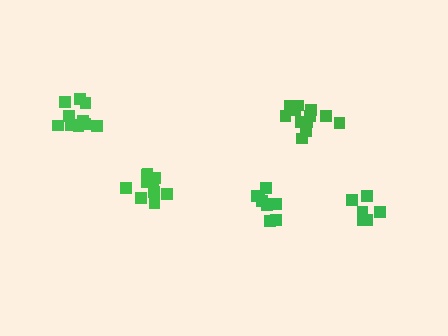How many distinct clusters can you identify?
There are 5 distinct clusters.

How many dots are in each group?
Group 1: 13 dots, Group 2: 9 dots, Group 3: 10 dots, Group 4: 10 dots, Group 5: 7 dots (49 total).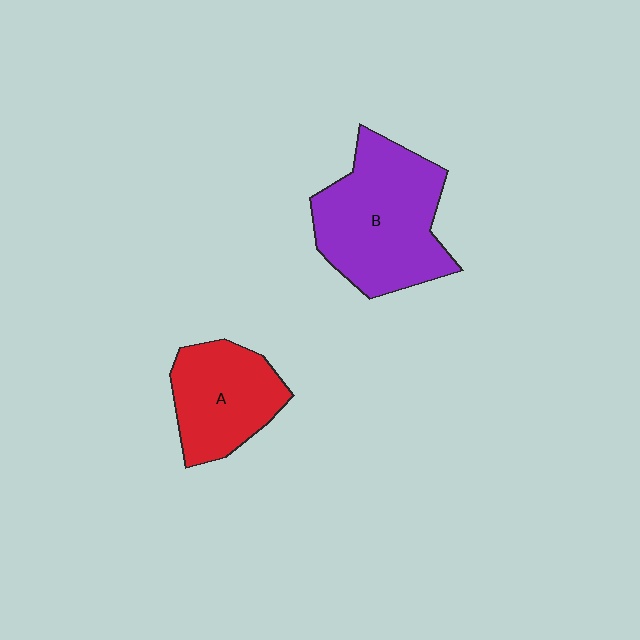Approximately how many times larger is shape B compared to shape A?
Approximately 1.5 times.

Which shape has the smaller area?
Shape A (red).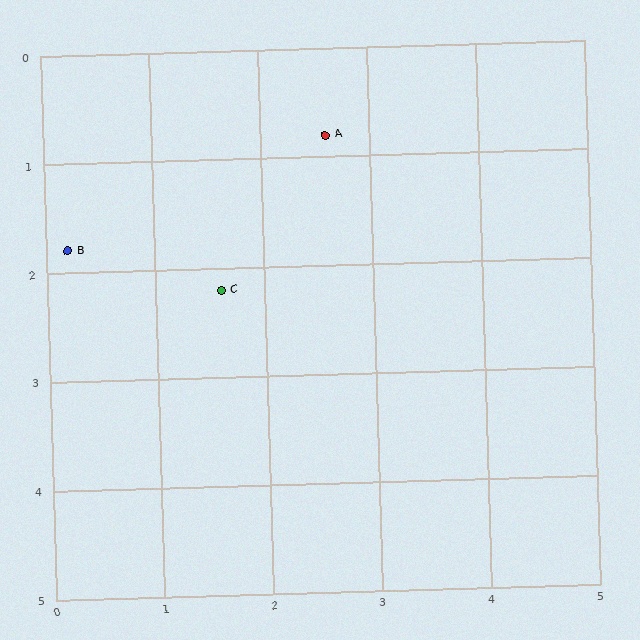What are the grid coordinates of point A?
Point A is at approximately (2.6, 0.8).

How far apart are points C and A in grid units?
Points C and A are about 1.7 grid units apart.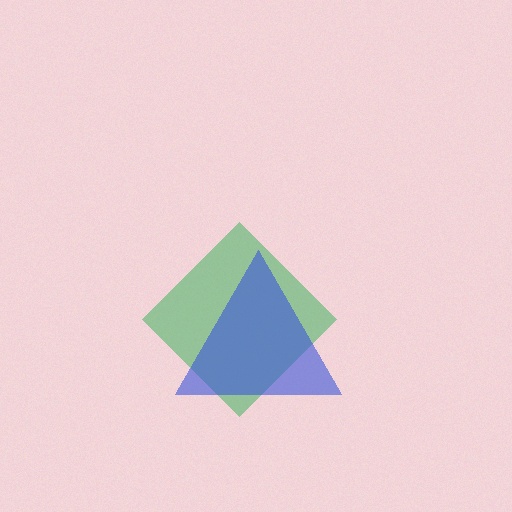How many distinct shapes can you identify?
There are 2 distinct shapes: a green diamond, a blue triangle.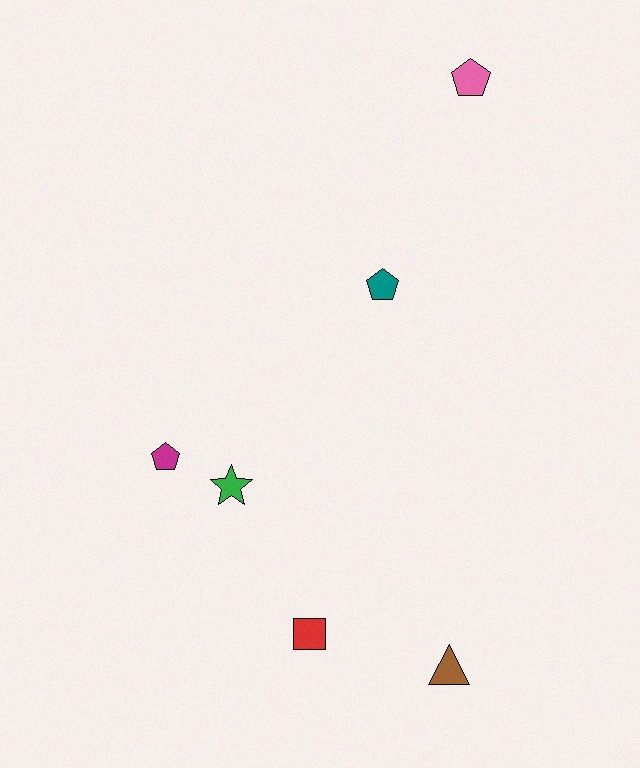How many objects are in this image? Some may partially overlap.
There are 6 objects.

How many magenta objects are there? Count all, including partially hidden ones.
There is 1 magenta object.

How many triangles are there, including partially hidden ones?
There is 1 triangle.